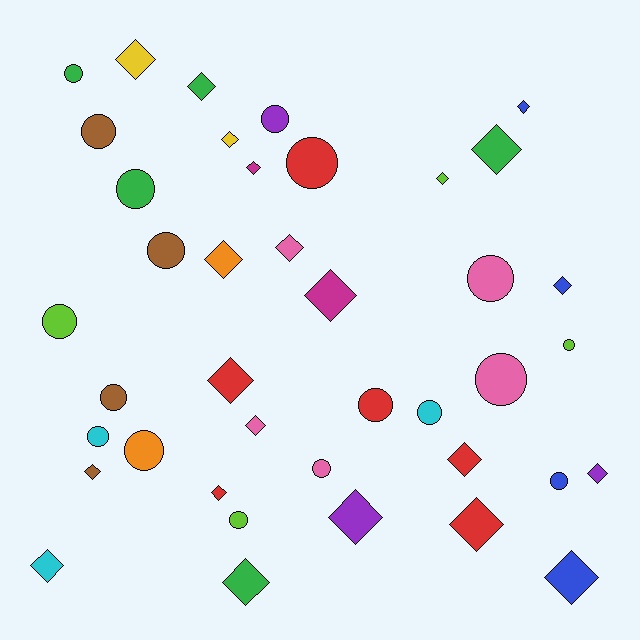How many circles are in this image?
There are 18 circles.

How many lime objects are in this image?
There are 4 lime objects.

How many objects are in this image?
There are 40 objects.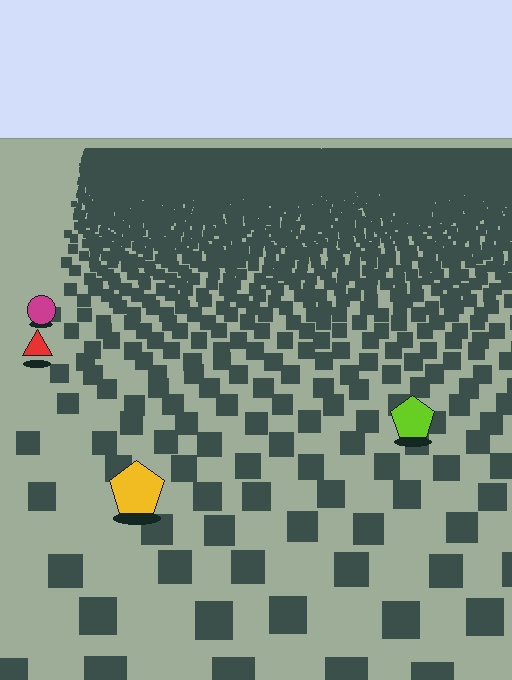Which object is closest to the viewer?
The yellow pentagon is closest. The texture marks near it are larger and more spread out.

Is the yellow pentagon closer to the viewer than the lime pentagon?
Yes. The yellow pentagon is closer — you can tell from the texture gradient: the ground texture is coarser near it.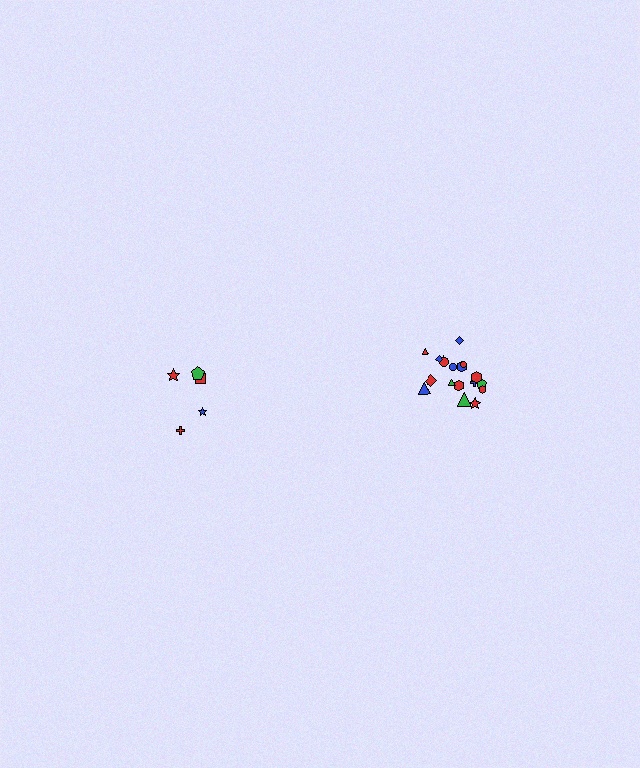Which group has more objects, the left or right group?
The right group.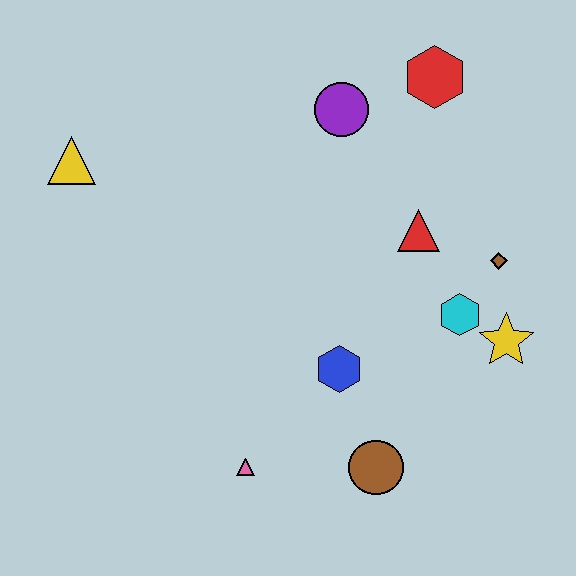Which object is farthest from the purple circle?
The pink triangle is farthest from the purple circle.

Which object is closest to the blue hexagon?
The brown circle is closest to the blue hexagon.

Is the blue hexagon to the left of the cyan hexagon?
Yes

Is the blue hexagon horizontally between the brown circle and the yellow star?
No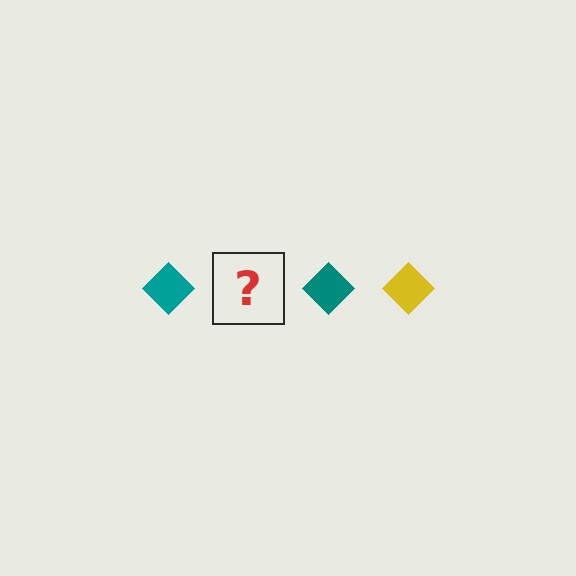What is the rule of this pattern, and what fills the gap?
The rule is that the pattern cycles through teal, yellow diamonds. The gap should be filled with a yellow diamond.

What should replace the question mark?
The question mark should be replaced with a yellow diamond.